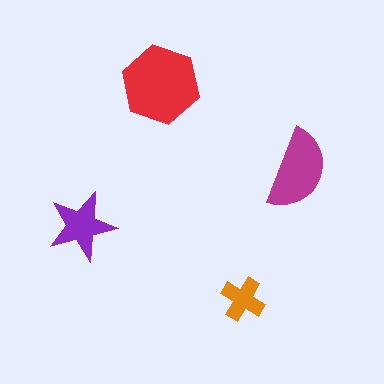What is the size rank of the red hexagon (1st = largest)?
1st.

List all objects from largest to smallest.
The red hexagon, the magenta semicircle, the purple star, the orange cross.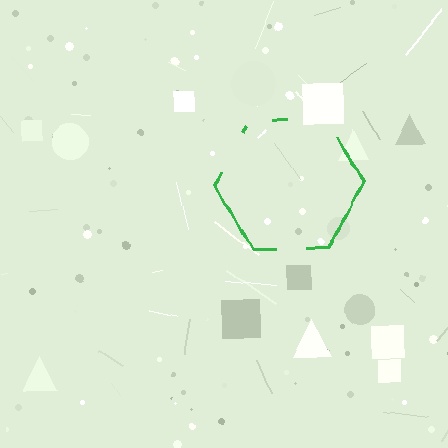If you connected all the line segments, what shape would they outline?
They would outline a hexagon.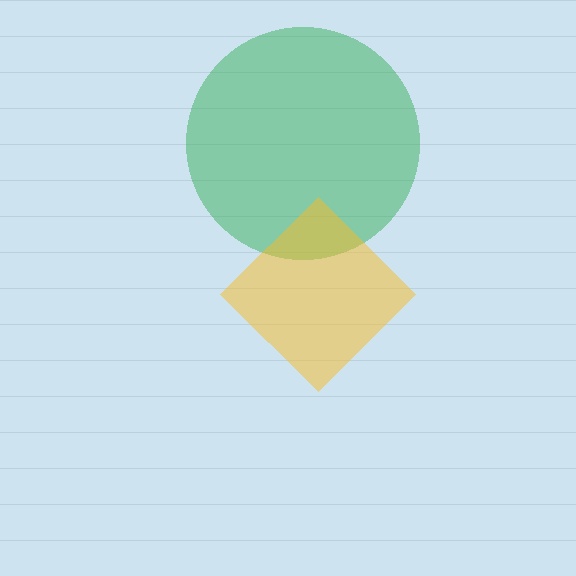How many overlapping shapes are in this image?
There are 2 overlapping shapes in the image.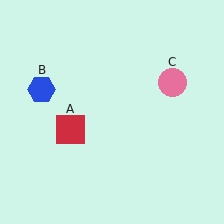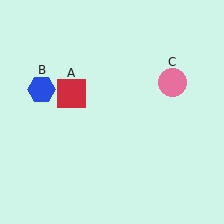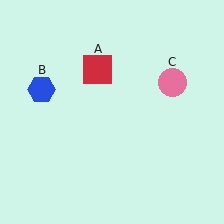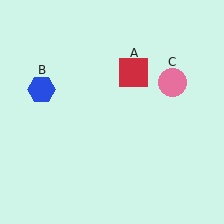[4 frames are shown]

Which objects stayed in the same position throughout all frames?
Blue hexagon (object B) and pink circle (object C) remained stationary.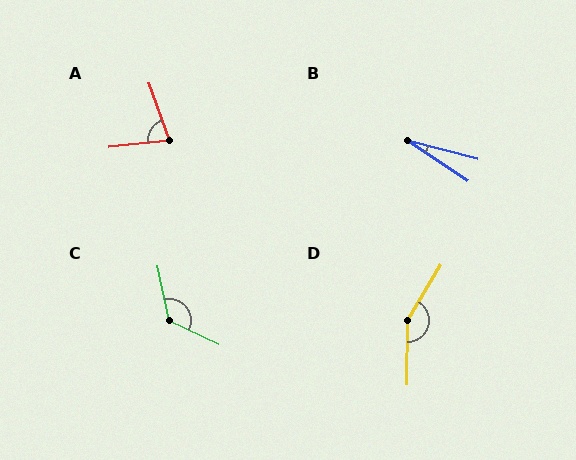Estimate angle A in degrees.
Approximately 76 degrees.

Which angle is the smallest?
B, at approximately 19 degrees.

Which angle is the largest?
D, at approximately 150 degrees.